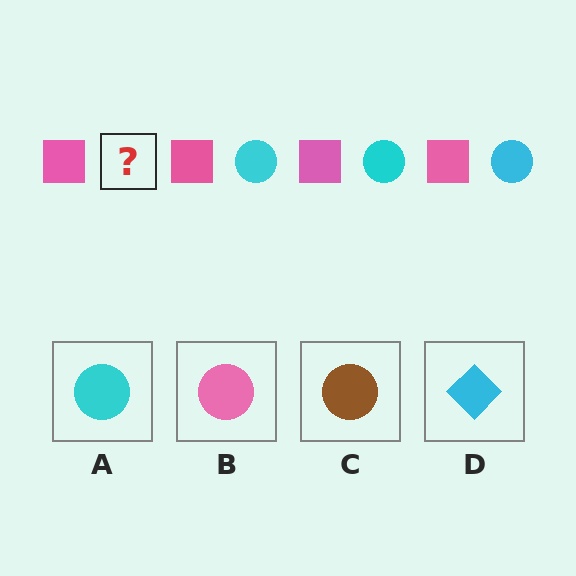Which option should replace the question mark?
Option A.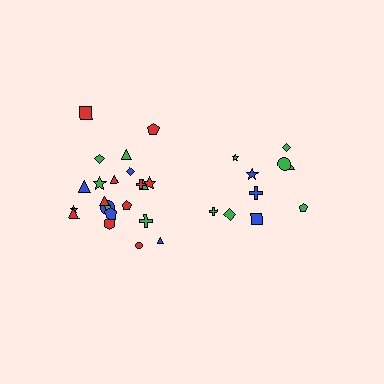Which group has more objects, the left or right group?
The left group.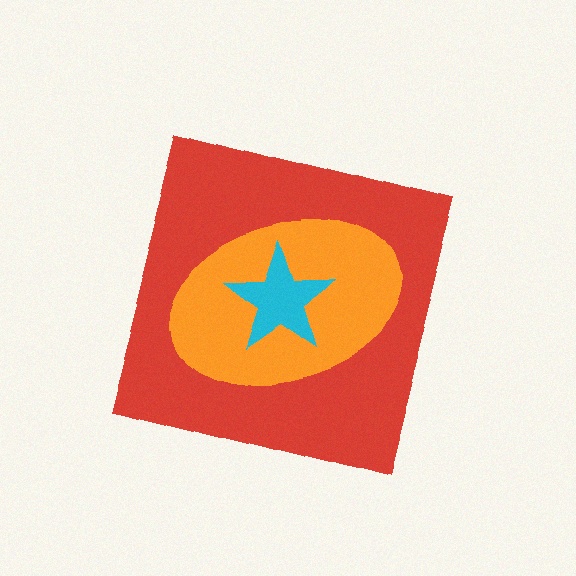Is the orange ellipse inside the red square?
Yes.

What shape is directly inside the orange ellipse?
The cyan star.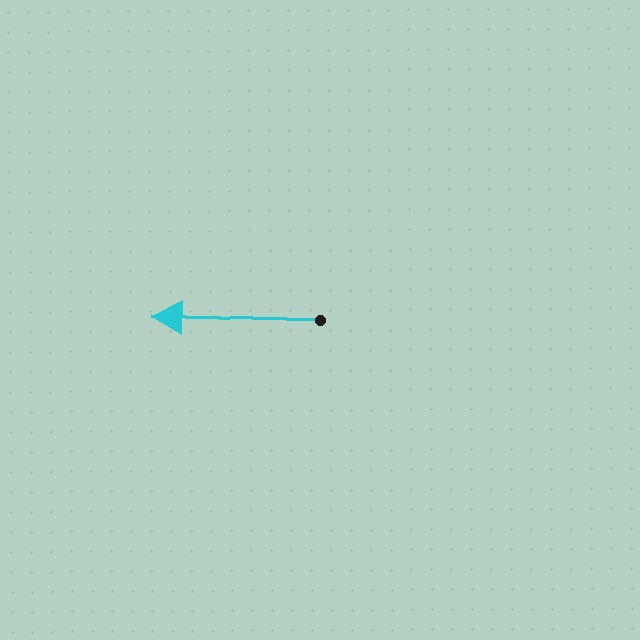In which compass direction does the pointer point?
West.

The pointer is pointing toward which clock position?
Roughly 9 o'clock.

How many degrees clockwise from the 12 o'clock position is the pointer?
Approximately 272 degrees.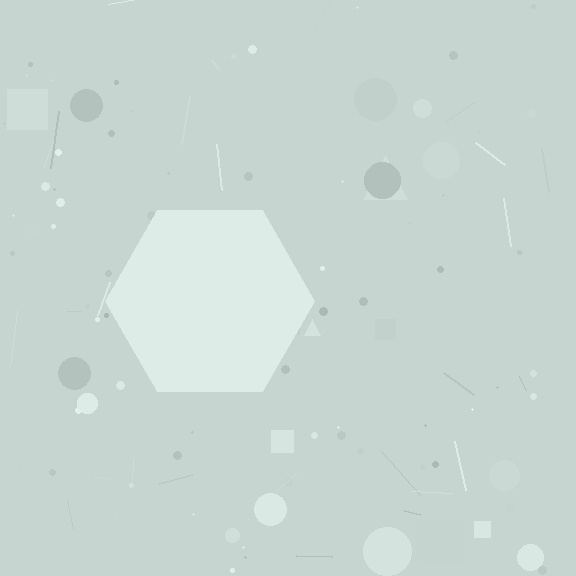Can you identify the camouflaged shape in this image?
The camouflaged shape is a hexagon.